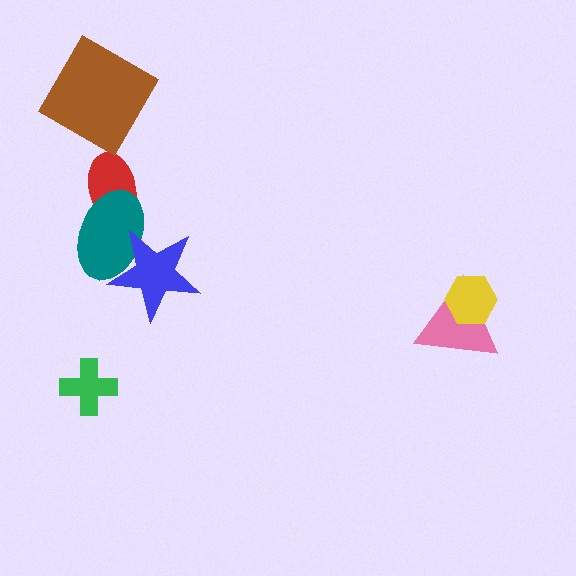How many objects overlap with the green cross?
0 objects overlap with the green cross.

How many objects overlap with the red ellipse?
1 object overlaps with the red ellipse.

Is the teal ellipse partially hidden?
Yes, it is partially covered by another shape.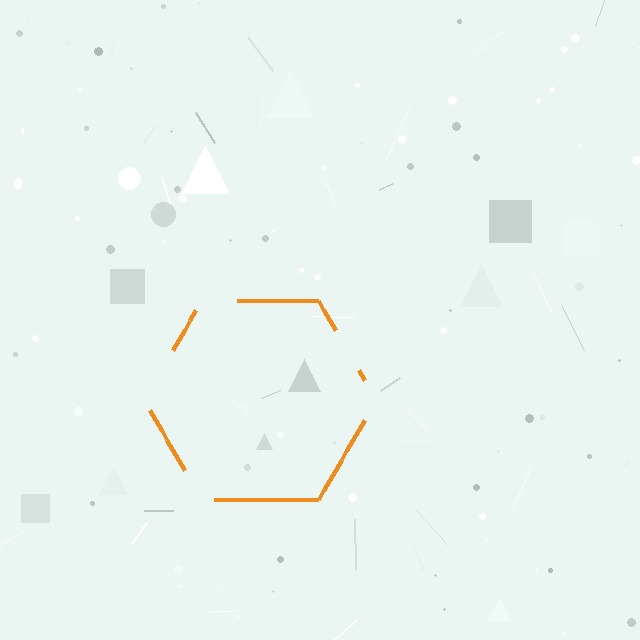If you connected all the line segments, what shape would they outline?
They would outline a hexagon.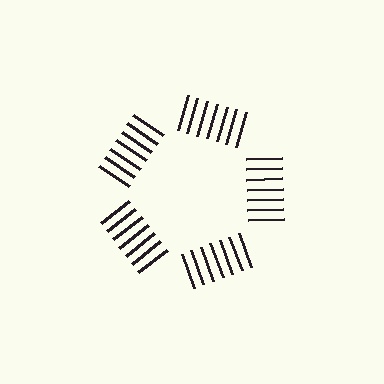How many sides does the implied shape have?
5 sides — the line-ends trace a pentagon.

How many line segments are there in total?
35 — 7 along each of the 5 edges.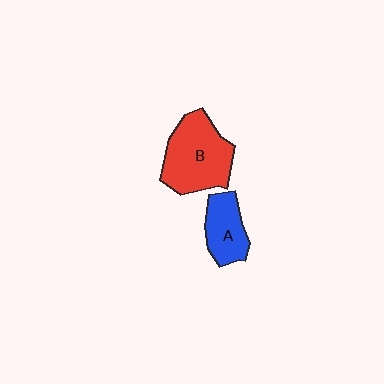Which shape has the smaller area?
Shape A (blue).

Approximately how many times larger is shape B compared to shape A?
Approximately 1.8 times.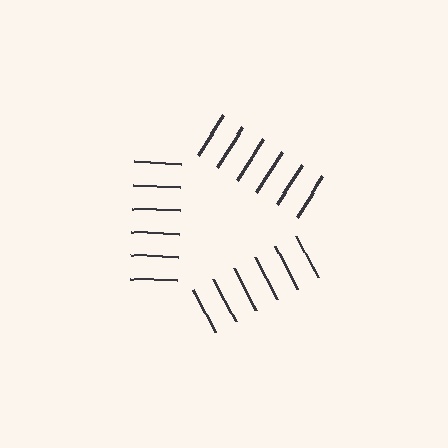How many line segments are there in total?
18 — 6 along each of the 3 edges.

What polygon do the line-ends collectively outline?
An illusory triangle — the line segments terminate on its edges but no continuous stroke is drawn.